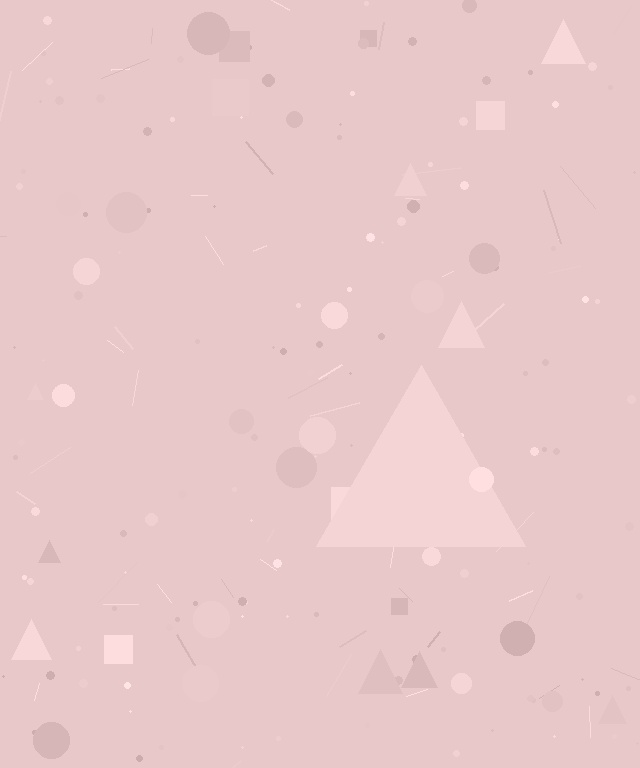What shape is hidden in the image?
A triangle is hidden in the image.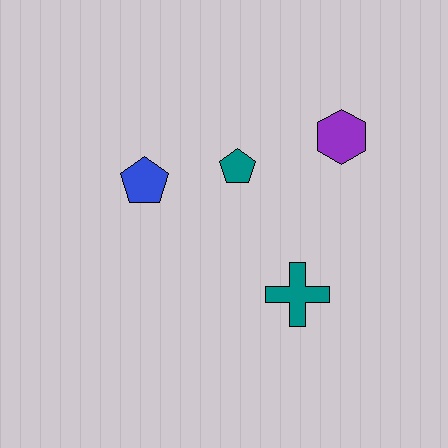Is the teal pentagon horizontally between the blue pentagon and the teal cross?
Yes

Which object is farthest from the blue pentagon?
The purple hexagon is farthest from the blue pentagon.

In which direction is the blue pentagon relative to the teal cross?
The blue pentagon is to the left of the teal cross.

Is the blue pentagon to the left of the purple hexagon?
Yes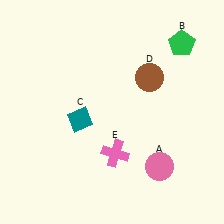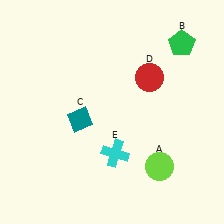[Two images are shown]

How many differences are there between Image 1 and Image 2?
There are 3 differences between the two images.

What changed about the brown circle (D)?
In Image 1, D is brown. In Image 2, it changed to red.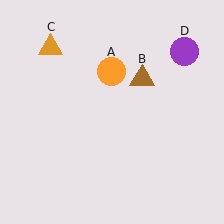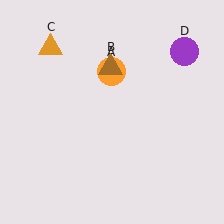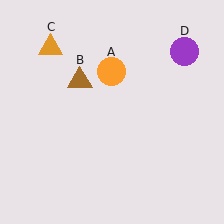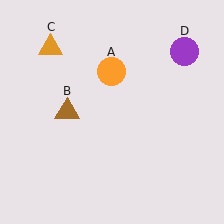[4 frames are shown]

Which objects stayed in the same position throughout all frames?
Orange circle (object A) and orange triangle (object C) and purple circle (object D) remained stationary.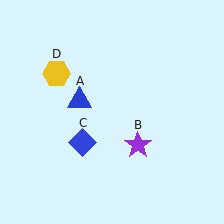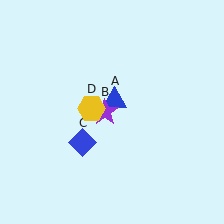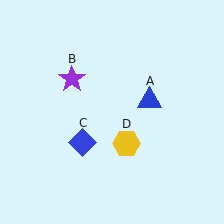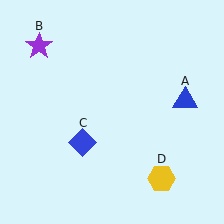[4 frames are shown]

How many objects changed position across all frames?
3 objects changed position: blue triangle (object A), purple star (object B), yellow hexagon (object D).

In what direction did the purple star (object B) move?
The purple star (object B) moved up and to the left.